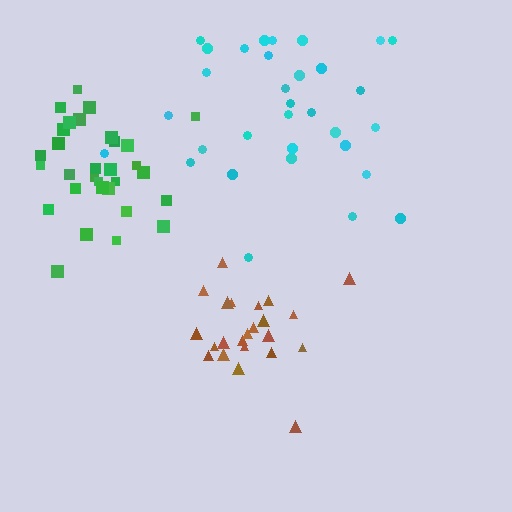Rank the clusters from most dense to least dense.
brown, green, cyan.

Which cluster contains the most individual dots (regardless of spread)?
Cyan (32).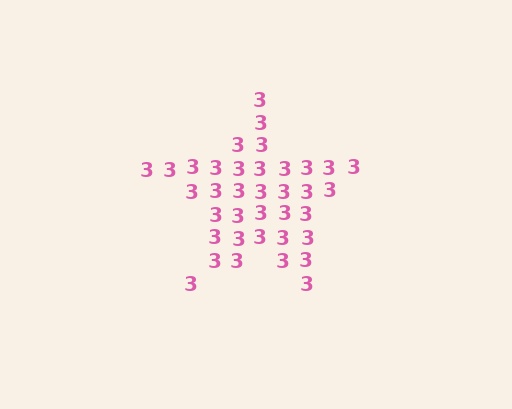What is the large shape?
The large shape is a star.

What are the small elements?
The small elements are digit 3's.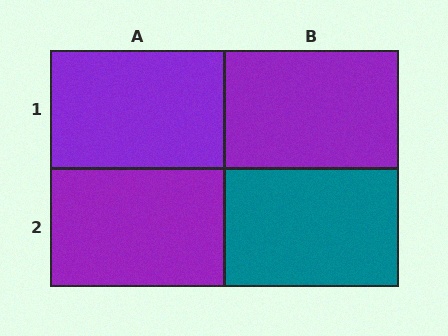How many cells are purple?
3 cells are purple.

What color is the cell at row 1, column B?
Purple.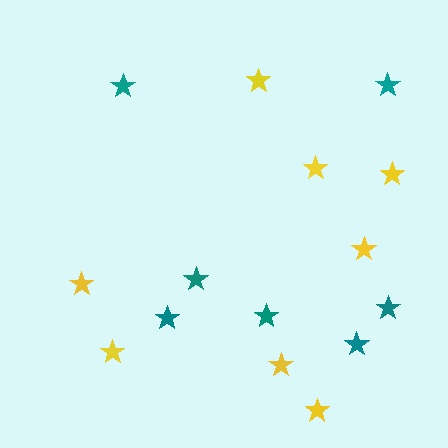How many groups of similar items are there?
There are 2 groups: one group of teal stars (7) and one group of yellow stars (8).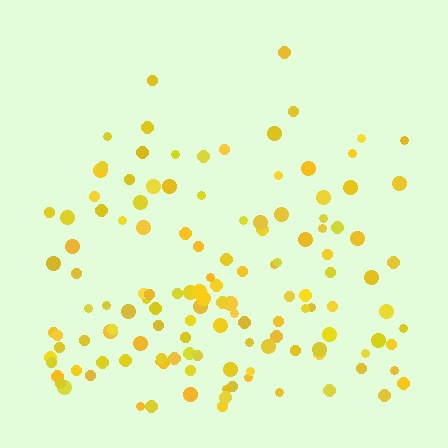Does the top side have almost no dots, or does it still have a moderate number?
Still a moderate number, just noticeably fewer than the bottom.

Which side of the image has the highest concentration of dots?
The bottom.